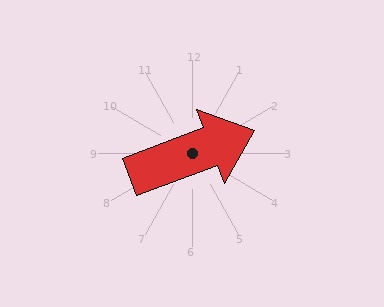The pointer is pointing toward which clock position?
Roughly 2 o'clock.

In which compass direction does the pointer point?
East.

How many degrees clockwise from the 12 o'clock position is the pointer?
Approximately 70 degrees.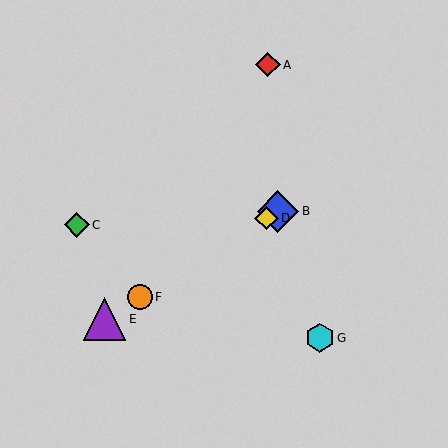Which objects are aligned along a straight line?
Objects B, D, E, F are aligned along a straight line.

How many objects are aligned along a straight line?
4 objects (B, D, E, F) are aligned along a straight line.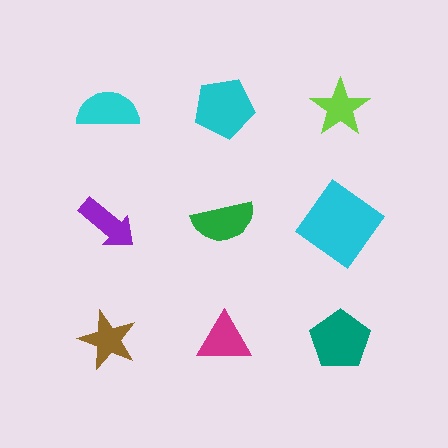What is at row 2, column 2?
A green semicircle.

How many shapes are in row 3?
3 shapes.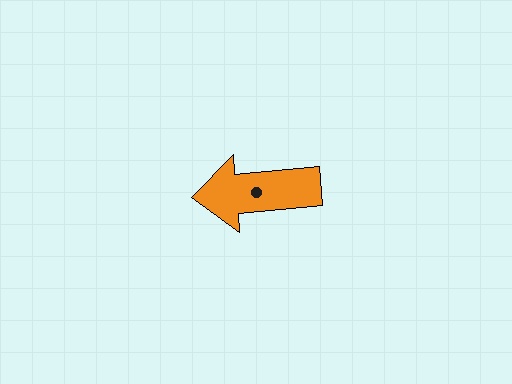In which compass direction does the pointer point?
West.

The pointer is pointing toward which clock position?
Roughly 9 o'clock.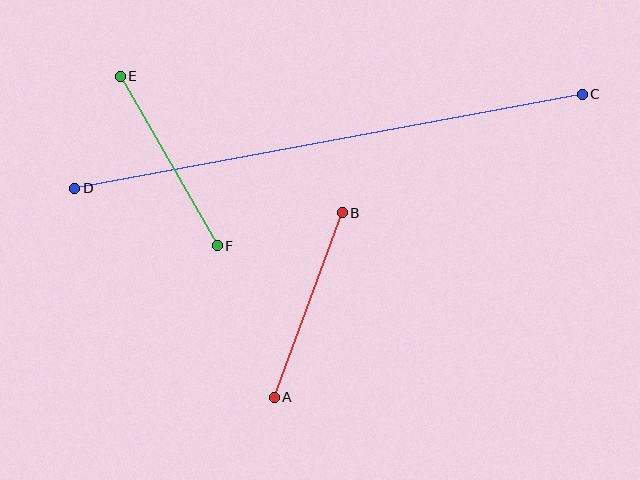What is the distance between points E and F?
The distance is approximately 196 pixels.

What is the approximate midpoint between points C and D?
The midpoint is at approximately (328, 141) pixels.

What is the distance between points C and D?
The distance is approximately 516 pixels.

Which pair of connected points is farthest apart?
Points C and D are farthest apart.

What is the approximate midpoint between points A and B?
The midpoint is at approximately (308, 305) pixels.